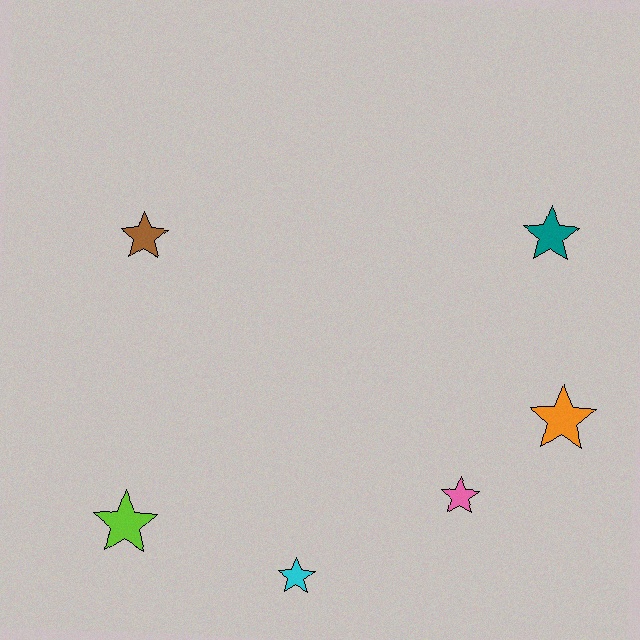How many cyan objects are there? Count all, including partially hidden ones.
There is 1 cyan object.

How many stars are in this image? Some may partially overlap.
There are 6 stars.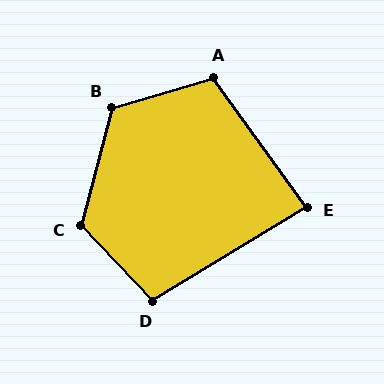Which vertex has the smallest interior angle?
E, at approximately 85 degrees.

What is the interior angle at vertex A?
Approximately 109 degrees (obtuse).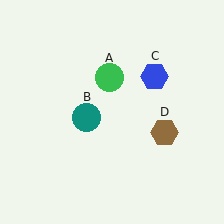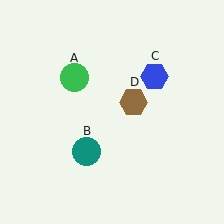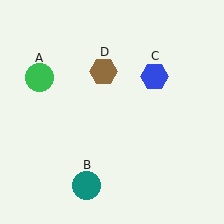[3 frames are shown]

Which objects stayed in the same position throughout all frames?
Blue hexagon (object C) remained stationary.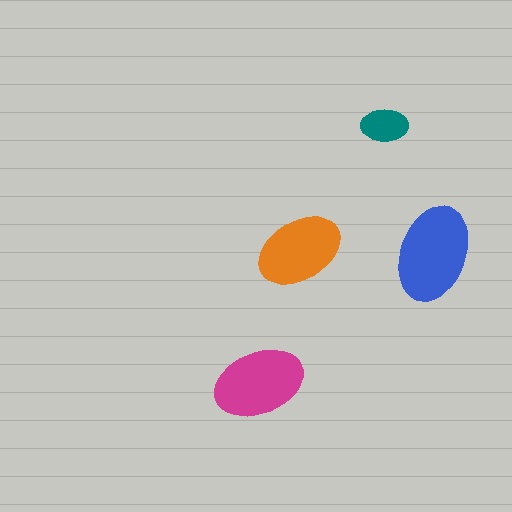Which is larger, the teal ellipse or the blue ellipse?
The blue one.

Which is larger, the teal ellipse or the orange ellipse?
The orange one.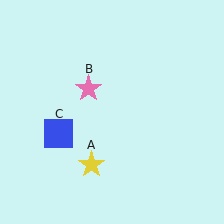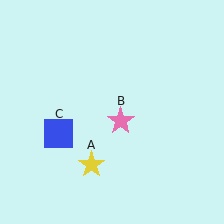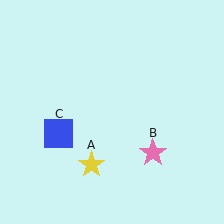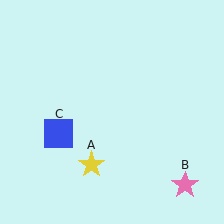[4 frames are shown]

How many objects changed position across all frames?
1 object changed position: pink star (object B).